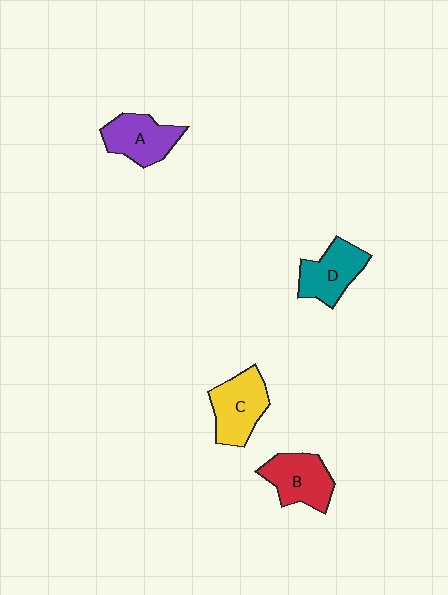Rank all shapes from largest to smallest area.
From largest to smallest: C (yellow), B (red), A (purple), D (teal).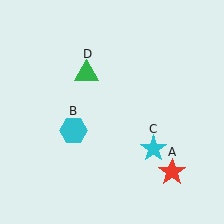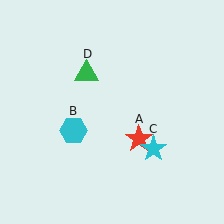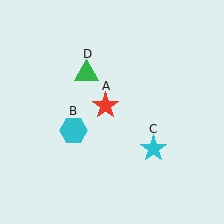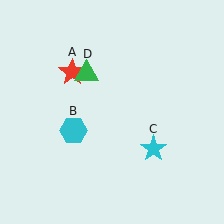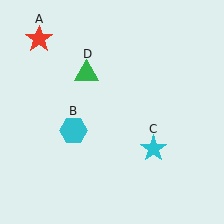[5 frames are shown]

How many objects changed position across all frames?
1 object changed position: red star (object A).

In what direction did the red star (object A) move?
The red star (object A) moved up and to the left.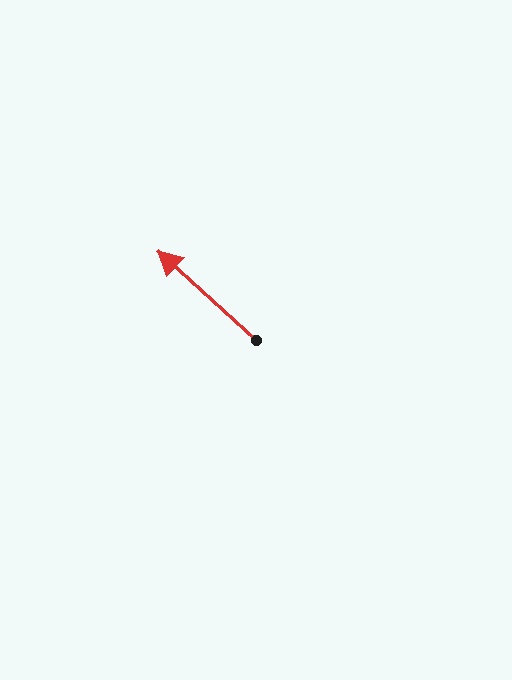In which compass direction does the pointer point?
Northwest.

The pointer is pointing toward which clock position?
Roughly 10 o'clock.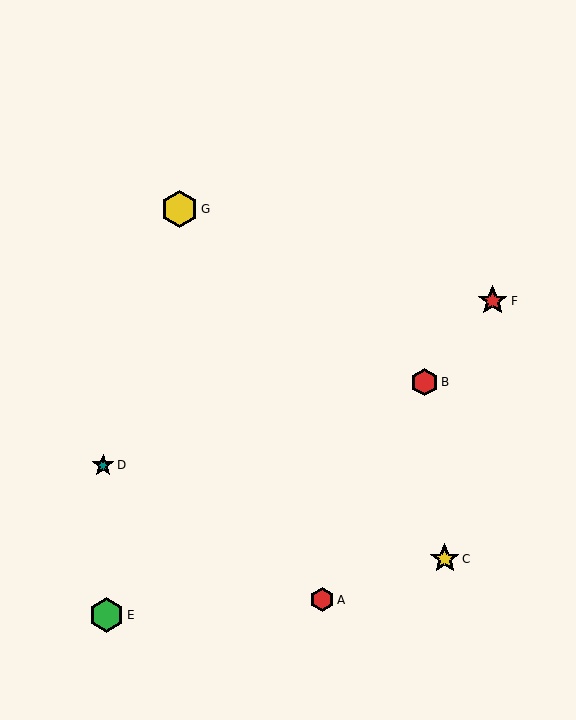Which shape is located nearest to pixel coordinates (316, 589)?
The red hexagon (labeled A) at (322, 600) is nearest to that location.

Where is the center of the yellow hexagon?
The center of the yellow hexagon is at (180, 209).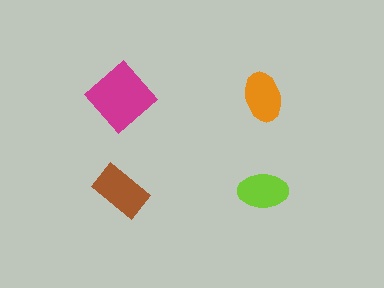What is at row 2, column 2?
A lime ellipse.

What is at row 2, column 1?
A brown rectangle.